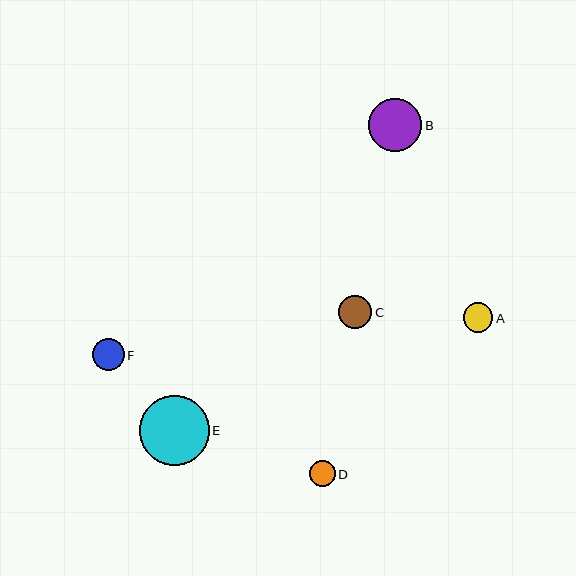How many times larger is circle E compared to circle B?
Circle E is approximately 1.3 times the size of circle B.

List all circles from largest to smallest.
From largest to smallest: E, B, C, F, A, D.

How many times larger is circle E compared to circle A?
Circle E is approximately 2.4 times the size of circle A.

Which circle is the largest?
Circle E is the largest with a size of approximately 70 pixels.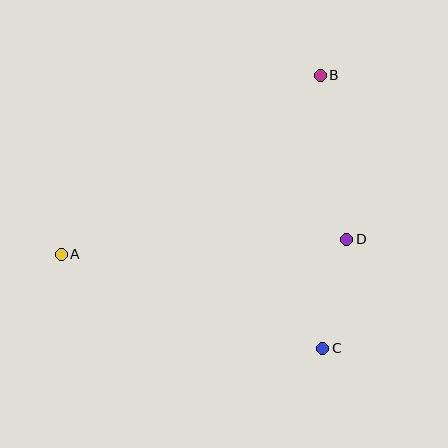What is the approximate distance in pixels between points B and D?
The distance between B and D is approximately 166 pixels.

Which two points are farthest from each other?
Points A and B are farthest from each other.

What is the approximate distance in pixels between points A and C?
The distance between A and C is approximately 278 pixels.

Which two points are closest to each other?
Points C and D are closest to each other.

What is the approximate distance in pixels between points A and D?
The distance between A and D is approximately 286 pixels.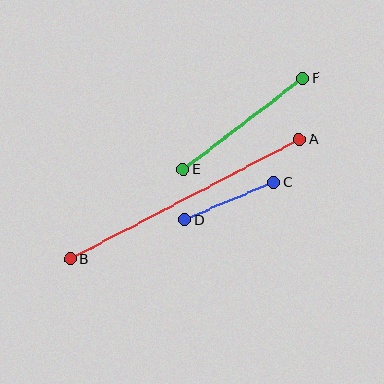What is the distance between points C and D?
The distance is approximately 97 pixels.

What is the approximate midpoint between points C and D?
The midpoint is at approximately (229, 201) pixels.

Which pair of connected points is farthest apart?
Points A and B are farthest apart.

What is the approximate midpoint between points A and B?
The midpoint is at approximately (185, 199) pixels.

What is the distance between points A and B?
The distance is approximately 259 pixels.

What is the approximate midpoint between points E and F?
The midpoint is at approximately (243, 124) pixels.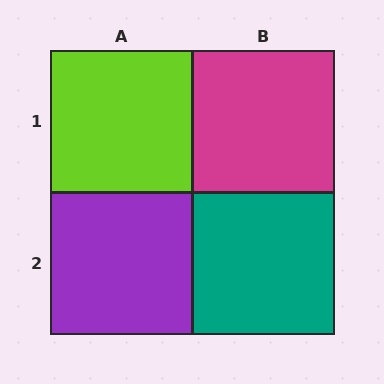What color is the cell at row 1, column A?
Lime.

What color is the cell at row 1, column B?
Magenta.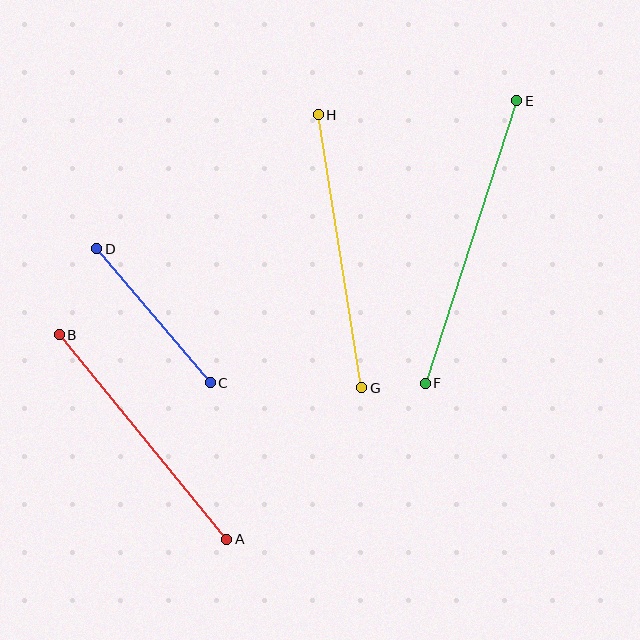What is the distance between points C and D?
The distance is approximately 175 pixels.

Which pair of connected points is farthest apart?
Points E and F are farthest apart.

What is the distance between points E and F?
The distance is approximately 297 pixels.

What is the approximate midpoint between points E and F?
The midpoint is at approximately (471, 242) pixels.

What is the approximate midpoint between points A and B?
The midpoint is at approximately (143, 437) pixels.